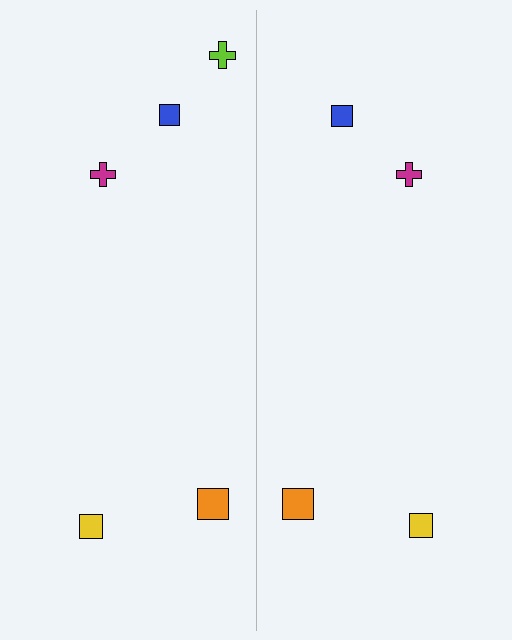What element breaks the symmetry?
A lime cross is missing from the right side.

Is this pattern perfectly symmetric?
No, the pattern is not perfectly symmetric. A lime cross is missing from the right side.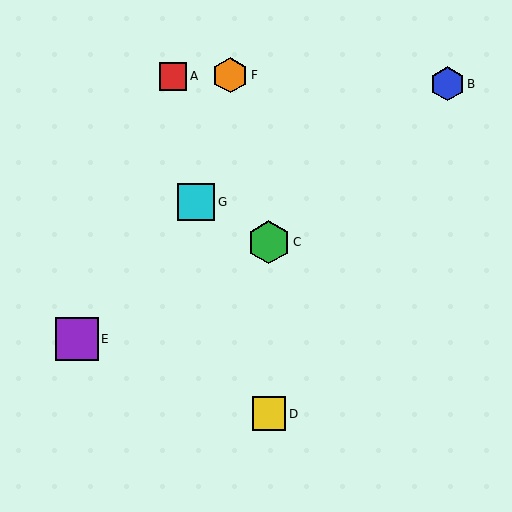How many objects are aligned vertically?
2 objects (C, D) are aligned vertically.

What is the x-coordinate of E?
Object E is at x≈77.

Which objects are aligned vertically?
Objects C, D are aligned vertically.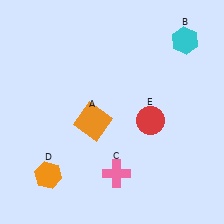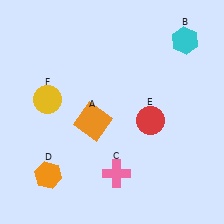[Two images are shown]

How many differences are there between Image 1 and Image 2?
There is 1 difference between the two images.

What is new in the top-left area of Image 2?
A yellow circle (F) was added in the top-left area of Image 2.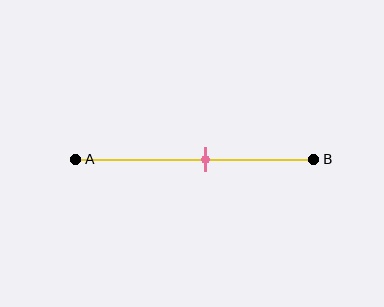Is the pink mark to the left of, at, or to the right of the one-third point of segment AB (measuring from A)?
The pink mark is to the right of the one-third point of segment AB.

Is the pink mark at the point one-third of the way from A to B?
No, the mark is at about 55% from A, not at the 33% one-third point.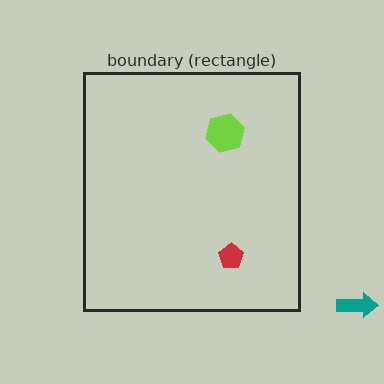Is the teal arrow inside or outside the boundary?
Outside.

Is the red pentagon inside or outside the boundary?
Inside.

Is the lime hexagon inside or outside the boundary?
Inside.